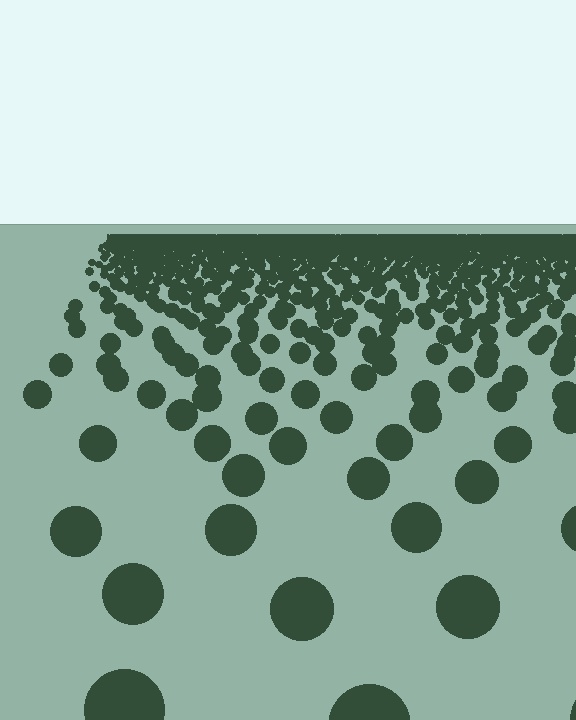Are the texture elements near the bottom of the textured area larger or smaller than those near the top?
Larger. Near the bottom, elements are closer to the viewer and appear at a bigger on-screen size.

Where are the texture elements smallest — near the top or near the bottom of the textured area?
Near the top.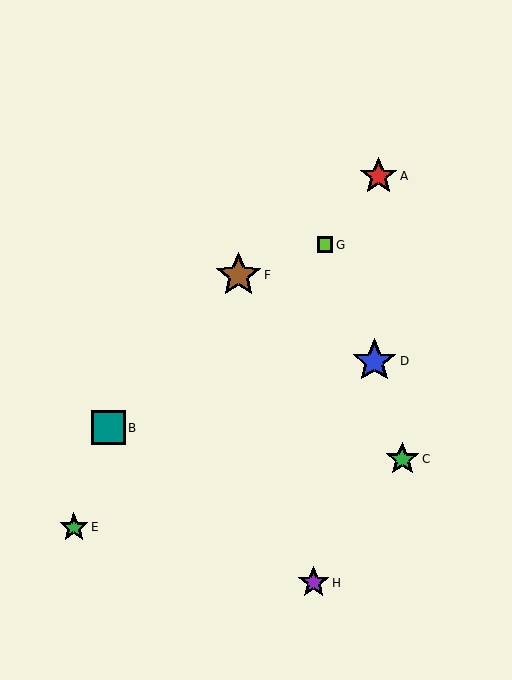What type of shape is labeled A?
Shape A is a red star.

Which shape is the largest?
The brown star (labeled F) is the largest.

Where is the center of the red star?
The center of the red star is at (378, 176).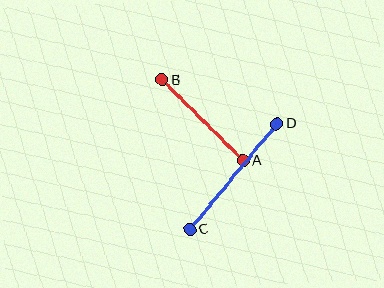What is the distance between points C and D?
The distance is approximately 137 pixels.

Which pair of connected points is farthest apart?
Points C and D are farthest apart.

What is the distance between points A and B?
The distance is approximately 114 pixels.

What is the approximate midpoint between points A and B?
The midpoint is at approximately (202, 120) pixels.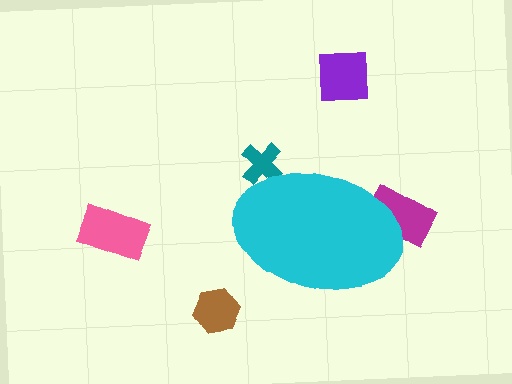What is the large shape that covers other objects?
A cyan ellipse.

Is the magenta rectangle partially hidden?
Yes, the magenta rectangle is partially hidden behind the cyan ellipse.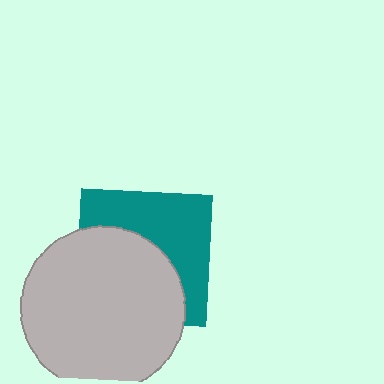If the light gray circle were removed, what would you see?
You would see the complete teal square.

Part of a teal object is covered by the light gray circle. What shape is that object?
It is a square.